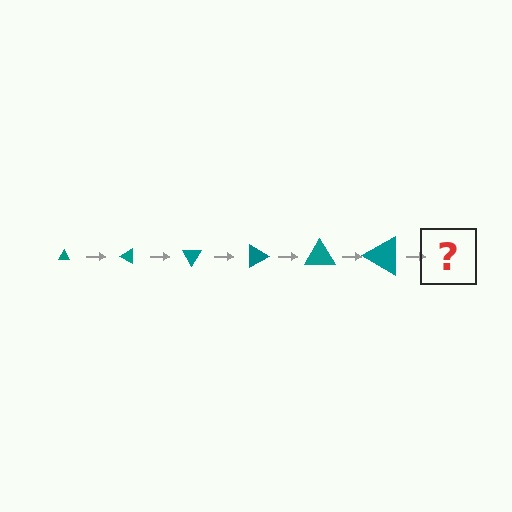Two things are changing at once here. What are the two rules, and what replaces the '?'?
The two rules are that the triangle grows larger each step and it rotates 30 degrees each step. The '?' should be a triangle, larger than the previous one and rotated 180 degrees from the start.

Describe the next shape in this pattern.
It should be a triangle, larger than the previous one and rotated 180 degrees from the start.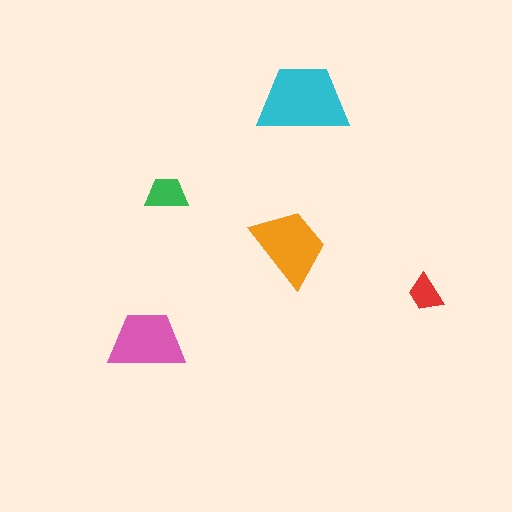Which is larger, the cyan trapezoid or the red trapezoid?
The cyan one.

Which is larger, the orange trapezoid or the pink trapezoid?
The orange one.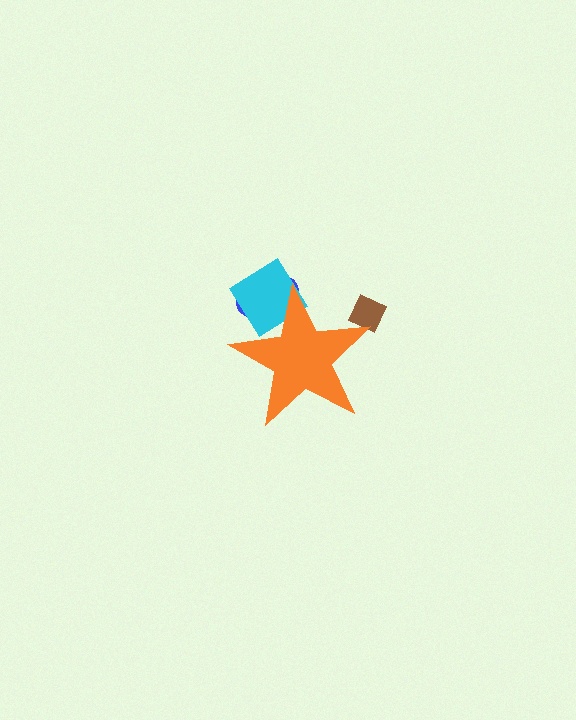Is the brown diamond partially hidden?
Yes, the brown diamond is partially hidden behind the orange star.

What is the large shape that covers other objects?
An orange star.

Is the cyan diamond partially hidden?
Yes, the cyan diamond is partially hidden behind the orange star.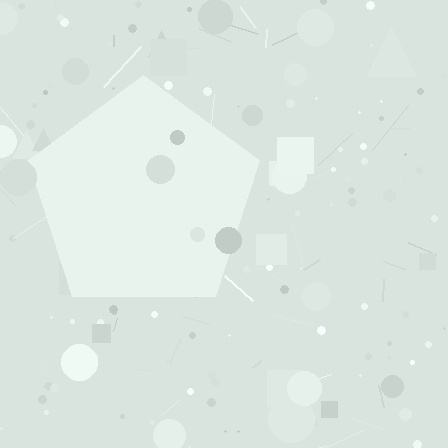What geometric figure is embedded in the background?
A pentagon is embedded in the background.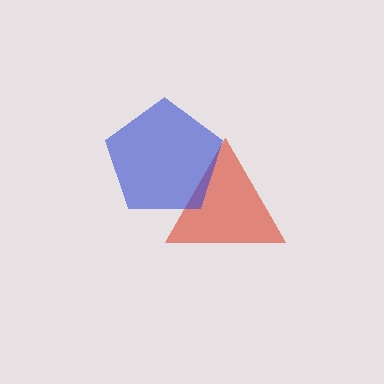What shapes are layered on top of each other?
The layered shapes are: a red triangle, a blue pentagon.